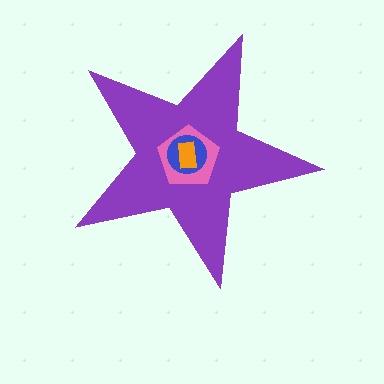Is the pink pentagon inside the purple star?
Yes.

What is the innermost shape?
The orange rectangle.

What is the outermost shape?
The purple star.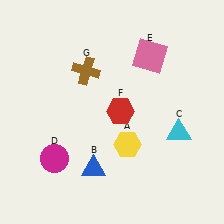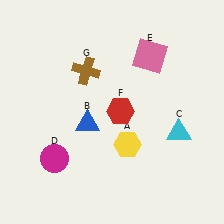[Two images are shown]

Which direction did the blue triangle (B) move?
The blue triangle (B) moved up.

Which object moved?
The blue triangle (B) moved up.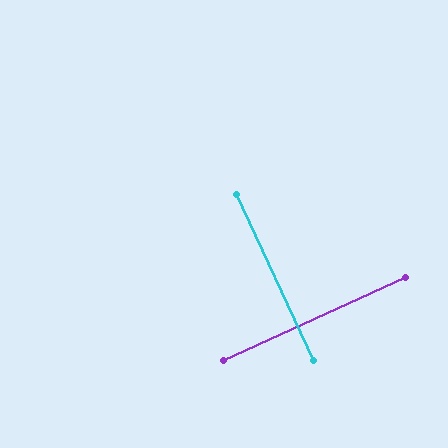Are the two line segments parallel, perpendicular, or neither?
Perpendicular — they meet at approximately 90°.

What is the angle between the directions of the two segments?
Approximately 90 degrees.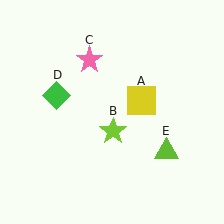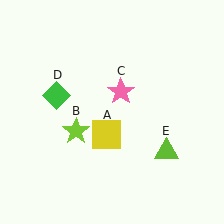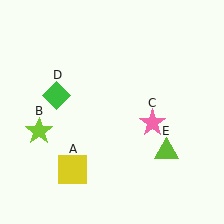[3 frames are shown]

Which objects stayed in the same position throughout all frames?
Green diamond (object D) and lime triangle (object E) remained stationary.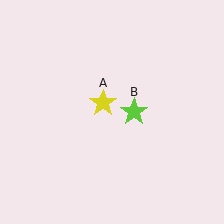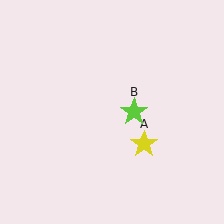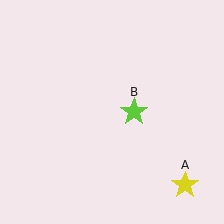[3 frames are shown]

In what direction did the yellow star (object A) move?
The yellow star (object A) moved down and to the right.